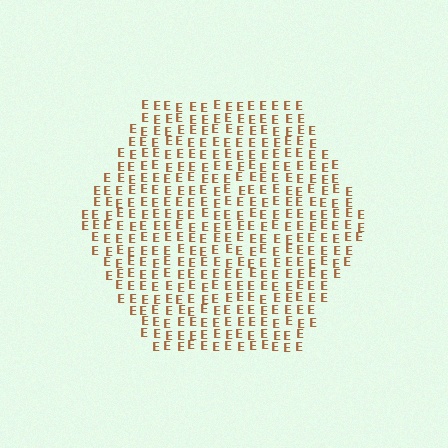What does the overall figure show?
The overall figure shows a hexagon.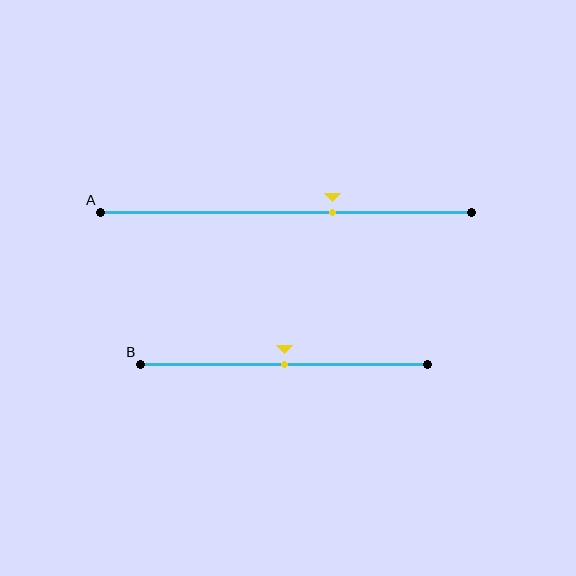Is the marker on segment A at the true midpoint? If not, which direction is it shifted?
No, the marker on segment A is shifted to the right by about 13% of the segment length.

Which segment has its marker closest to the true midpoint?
Segment B has its marker closest to the true midpoint.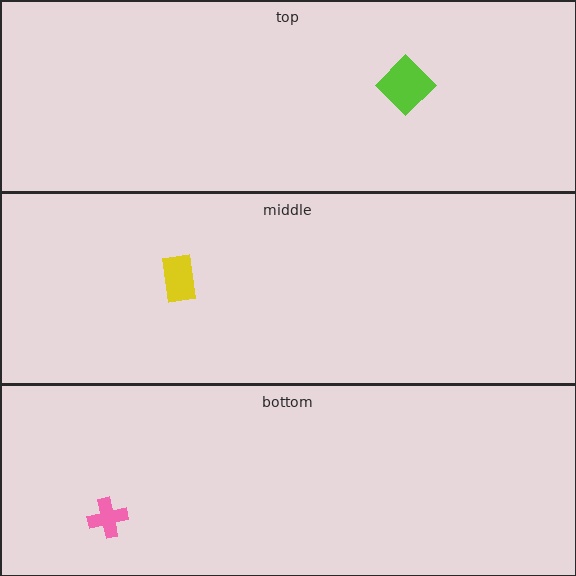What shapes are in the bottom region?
The pink cross.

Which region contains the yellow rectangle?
The middle region.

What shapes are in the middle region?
The yellow rectangle.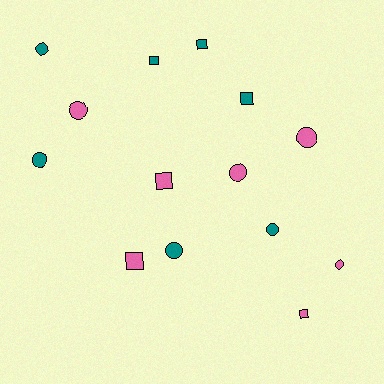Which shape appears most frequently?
Circle, with 8 objects.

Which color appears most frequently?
Pink, with 7 objects.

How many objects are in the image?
There are 14 objects.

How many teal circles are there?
There are 4 teal circles.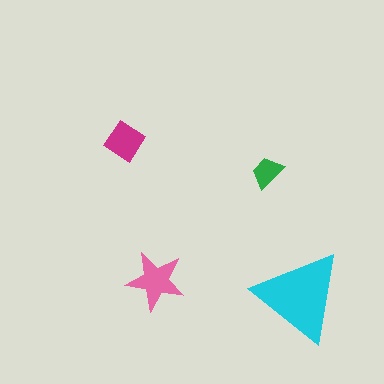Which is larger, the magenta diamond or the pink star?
The pink star.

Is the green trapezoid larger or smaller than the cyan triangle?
Smaller.